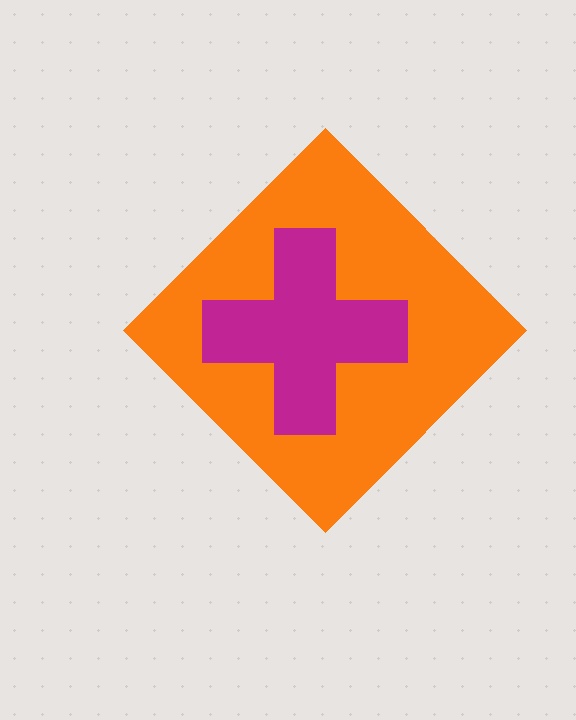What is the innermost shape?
The magenta cross.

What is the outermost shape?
The orange diamond.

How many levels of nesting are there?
2.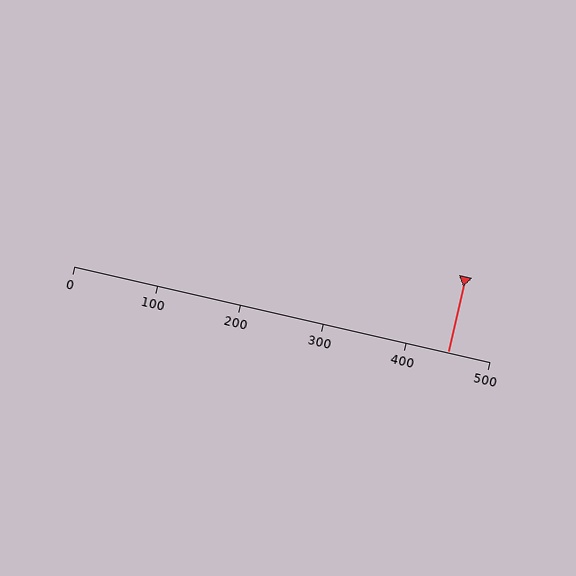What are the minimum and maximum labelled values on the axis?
The axis runs from 0 to 500.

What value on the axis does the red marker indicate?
The marker indicates approximately 450.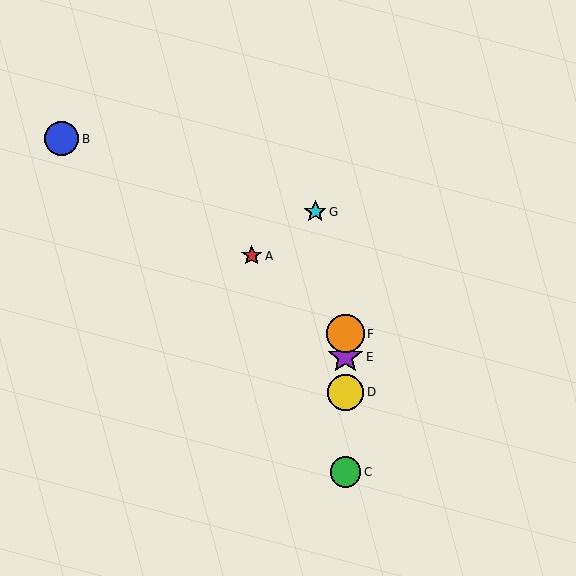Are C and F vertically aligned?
Yes, both are at x≈345.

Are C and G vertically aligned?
No, C is at x≈345 and G is at x≈315.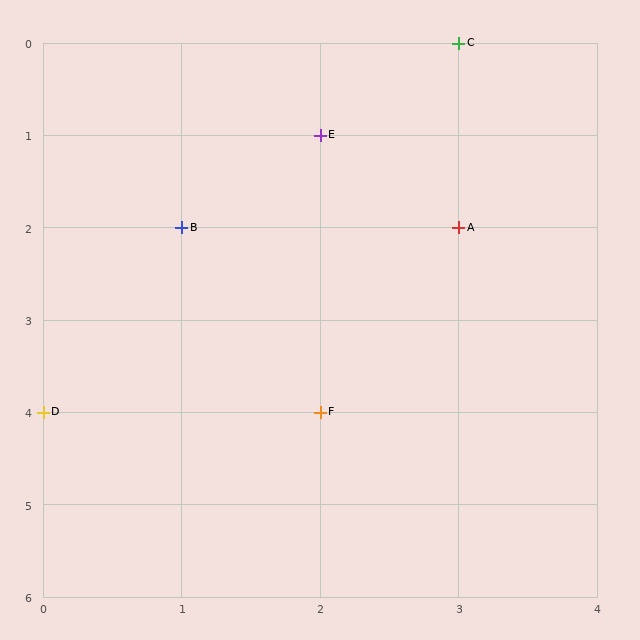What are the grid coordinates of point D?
Point D is at grid coordinates (0, 4).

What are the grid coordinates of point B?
Point B is at grid coordinates (1, 2).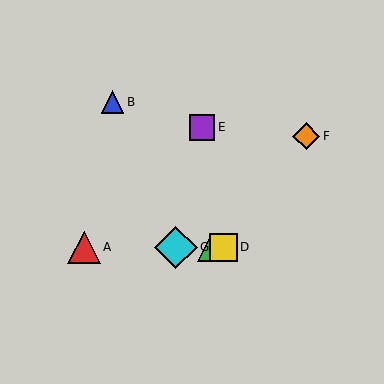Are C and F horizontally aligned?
No, C is at y≈247 and F is at y≈136.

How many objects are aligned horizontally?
4 objects (A, C, D, G) are aligned horizontally.